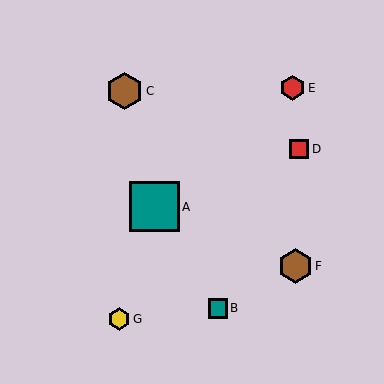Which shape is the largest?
The teal square (labeled A) is the largest.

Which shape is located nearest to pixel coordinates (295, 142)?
The red square (labeled D) at (299, 149) is nearest to that location.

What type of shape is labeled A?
Shape A is a teal square.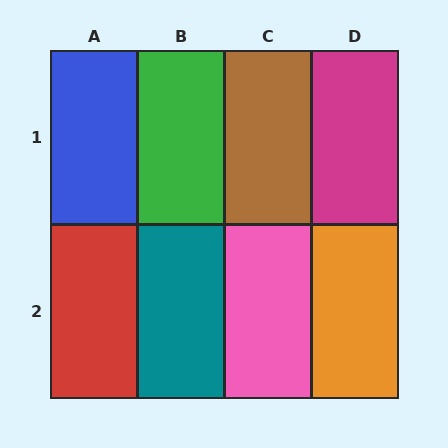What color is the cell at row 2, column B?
Teal.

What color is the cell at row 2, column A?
Red.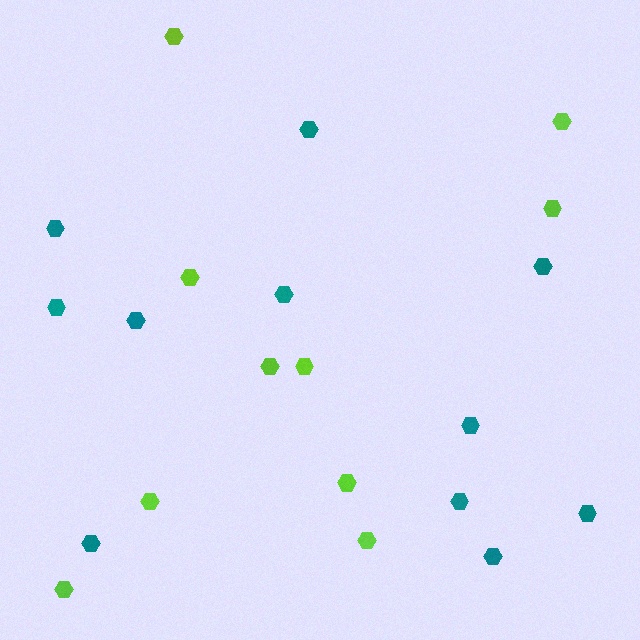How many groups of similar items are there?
There are 2 groups: one group of lime hexagons (10) and one group of teal hexagons (11).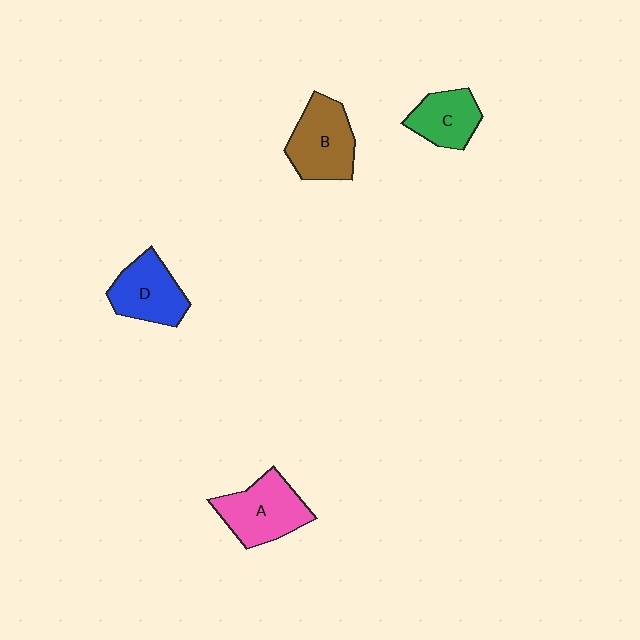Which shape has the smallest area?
Shape C (green).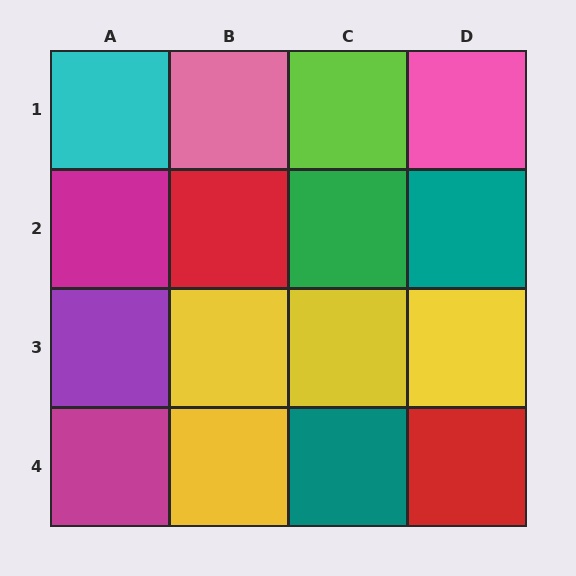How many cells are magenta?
2 cells are magenta.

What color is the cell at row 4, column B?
Yellow.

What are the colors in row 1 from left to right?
Cyan, pink, lime, pink.